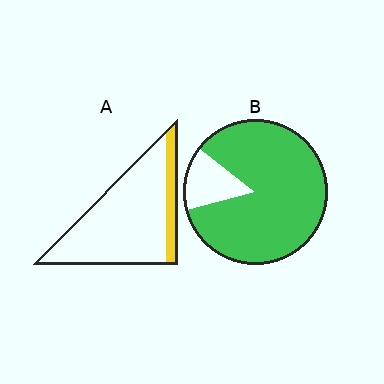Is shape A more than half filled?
No.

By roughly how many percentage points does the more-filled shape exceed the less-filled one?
By roughly 70 percentage points (B over A).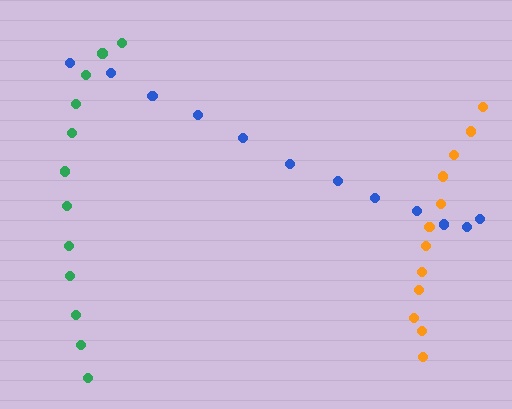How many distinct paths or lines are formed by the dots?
There are 3 distinct paths.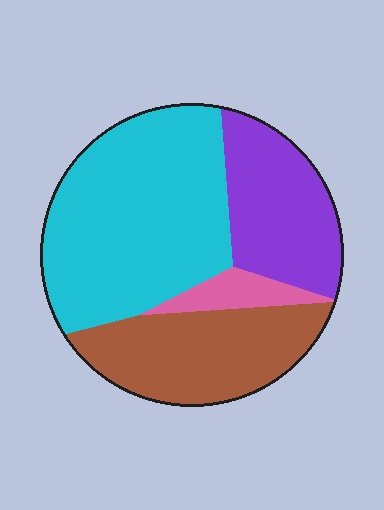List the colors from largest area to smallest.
From largest to smallest: cyan, brown, purple, pink.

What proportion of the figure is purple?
Purple covers 22% of the figure.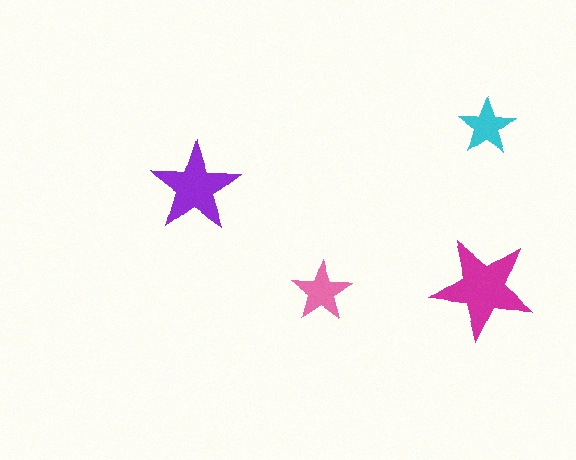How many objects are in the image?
There are 4 objects in the image.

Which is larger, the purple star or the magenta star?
The magenta one.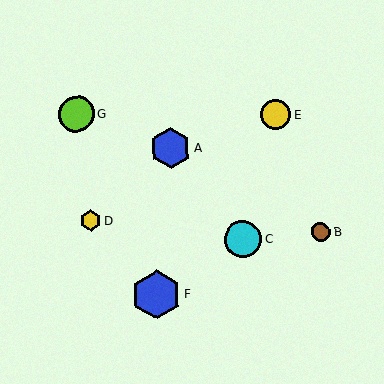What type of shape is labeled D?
Shape D is a yellow hexagon.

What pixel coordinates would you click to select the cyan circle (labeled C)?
Click at (243, 239) to select the cyan circle C.